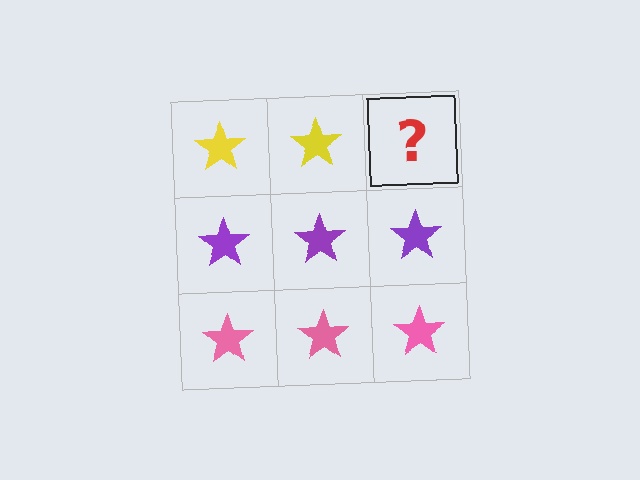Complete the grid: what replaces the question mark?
The question mark should be replaced with a yellow star.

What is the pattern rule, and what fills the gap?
The rule is that each row has a consistent color. The gap should be filled with a yellow star.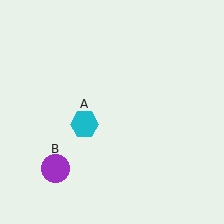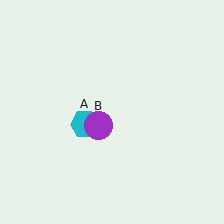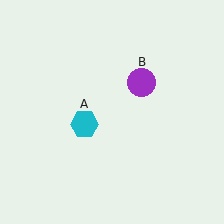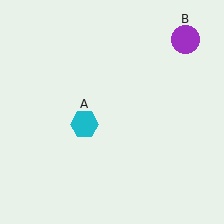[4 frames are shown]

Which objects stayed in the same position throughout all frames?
Cyan hexagon (object A) remained stationary.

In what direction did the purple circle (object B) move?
The purple circle (object B) moved up and to the right.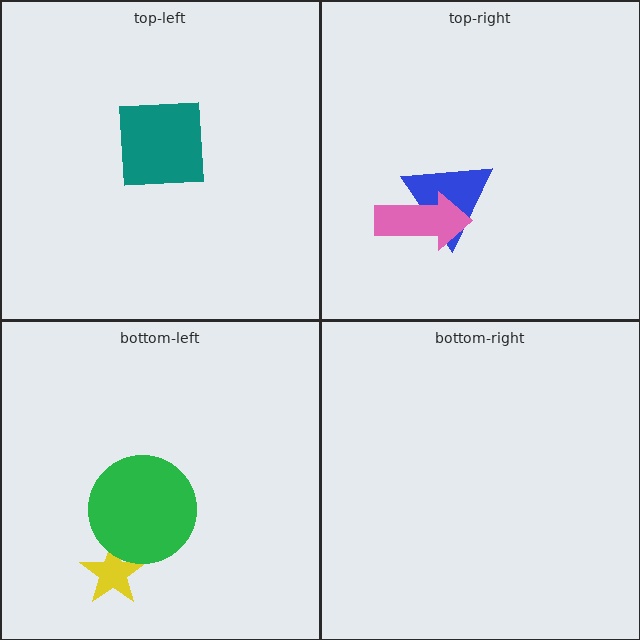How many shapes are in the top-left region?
1.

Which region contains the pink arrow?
The top-right region.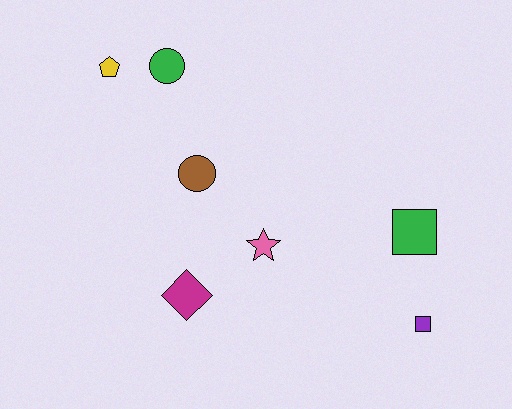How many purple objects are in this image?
There is 1 purple object.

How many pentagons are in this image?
There is 1 pentagon.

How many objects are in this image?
There are 7 objects.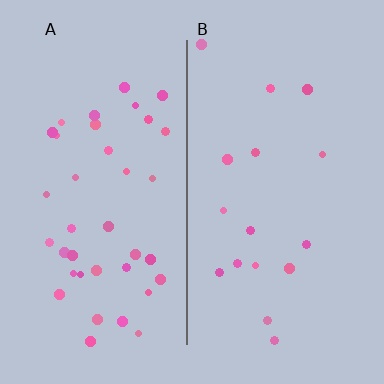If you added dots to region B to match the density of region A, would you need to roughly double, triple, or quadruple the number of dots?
Approximately double.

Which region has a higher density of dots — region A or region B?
A (the left).